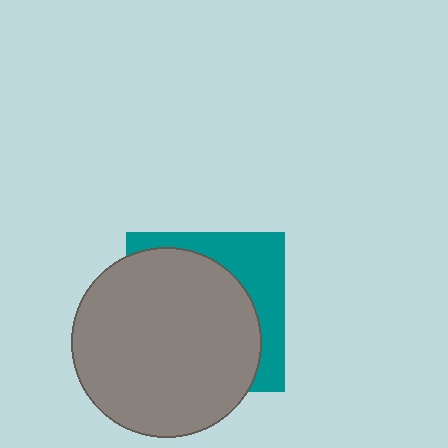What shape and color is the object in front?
The object in front is a gray circle.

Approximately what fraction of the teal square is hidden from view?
Roughly 68% of the teal square is hidden behind the gray circle.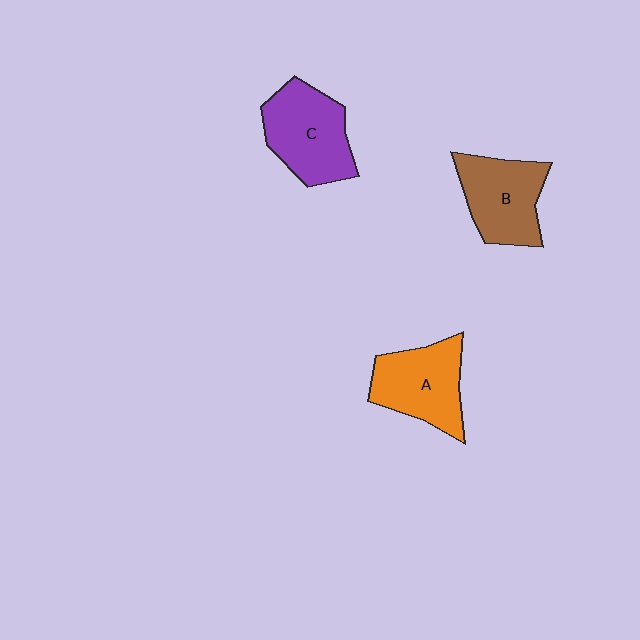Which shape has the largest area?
Shape C (purple).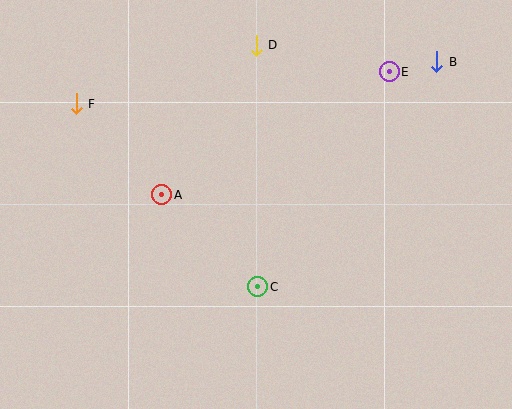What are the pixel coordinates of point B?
Point B is at (437, 62).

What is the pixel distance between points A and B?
The distance between A and B is 305 pixels.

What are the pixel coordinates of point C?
Point C is at (258, 287).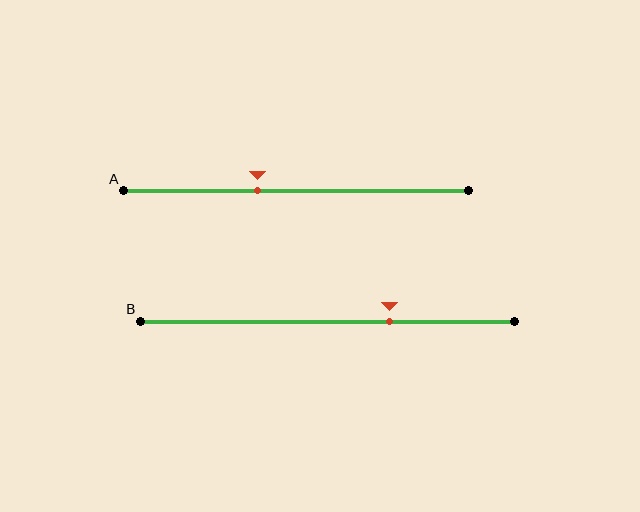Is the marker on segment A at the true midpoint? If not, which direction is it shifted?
No, the marker on segment A is shifted to the left by about 11% of the segment length.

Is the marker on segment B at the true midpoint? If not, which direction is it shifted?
No, the marker on segment B is shifted to the right by about 16% of the segment length.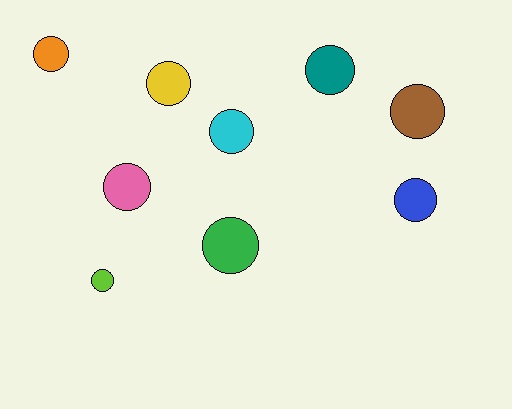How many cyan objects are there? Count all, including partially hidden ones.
There is 1 cyan object.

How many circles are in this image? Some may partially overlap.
There are 9 circles.